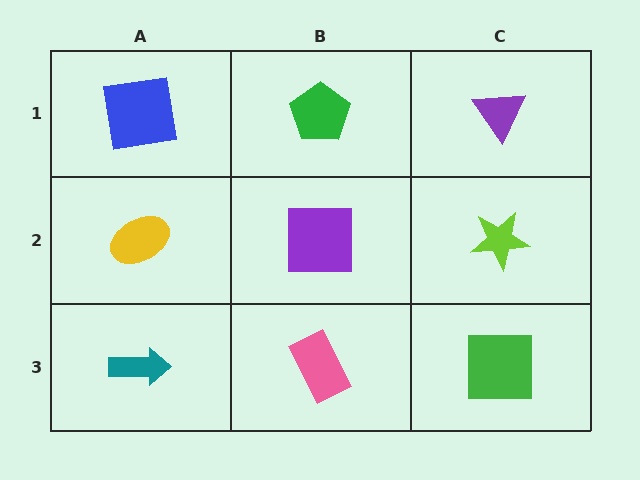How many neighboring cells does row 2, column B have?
4.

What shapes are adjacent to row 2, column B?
A green pentagon (row 1, column B), a pink rectangle (row 3, column B), a yellow ellipse (row 2, column A), a lime star (row 2, column C).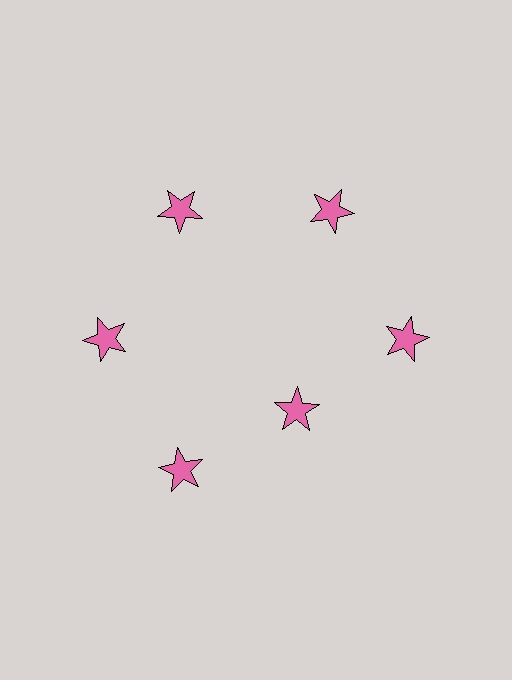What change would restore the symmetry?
The symmetry would be restored by moving it outward, back onto the ring so that all 6 stars sit at equal angles and equal distance from the center.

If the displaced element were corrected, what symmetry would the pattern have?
It would have 6-fold rotational symmetry — the pattern would map onto itself every 60 degrees.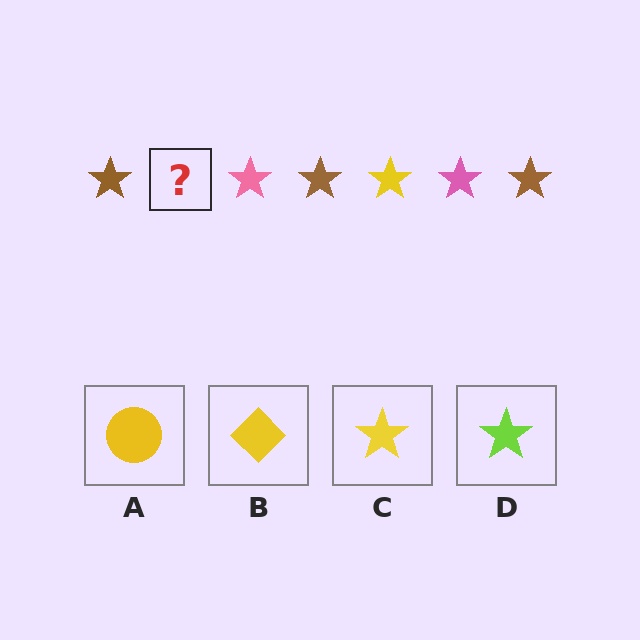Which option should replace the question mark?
Option C.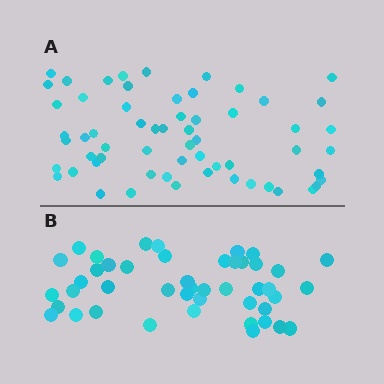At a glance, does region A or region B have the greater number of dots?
Region A (the top region) has more dots.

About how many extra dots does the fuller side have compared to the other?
Region A has approximately 15 more dots than region B.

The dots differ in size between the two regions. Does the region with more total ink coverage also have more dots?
No. Region B has more total ink coverage because its dots are larger, but region A actually contains more individual dots. Total area can be misleading — the number of items is what matters here.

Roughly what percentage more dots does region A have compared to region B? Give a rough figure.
About 35% more.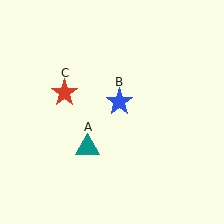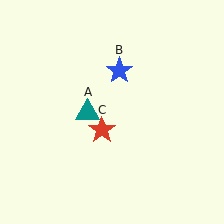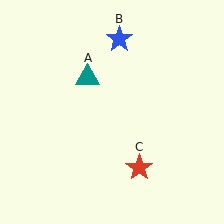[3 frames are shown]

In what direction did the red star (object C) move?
The red star (object C) moved down and to the right.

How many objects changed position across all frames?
3 objects changed position: teal triangle (object A), blue star (object B), red star (object C).